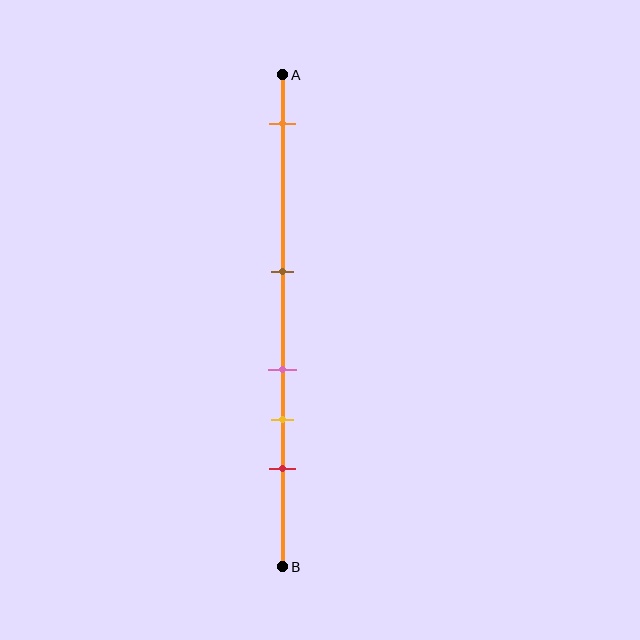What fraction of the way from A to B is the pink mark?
The pink mark is approximately 60% (0.6) of the way from A to B.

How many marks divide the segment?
There are 5 marks dividing the segment.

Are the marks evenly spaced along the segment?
No, the marks are not evenly spaced.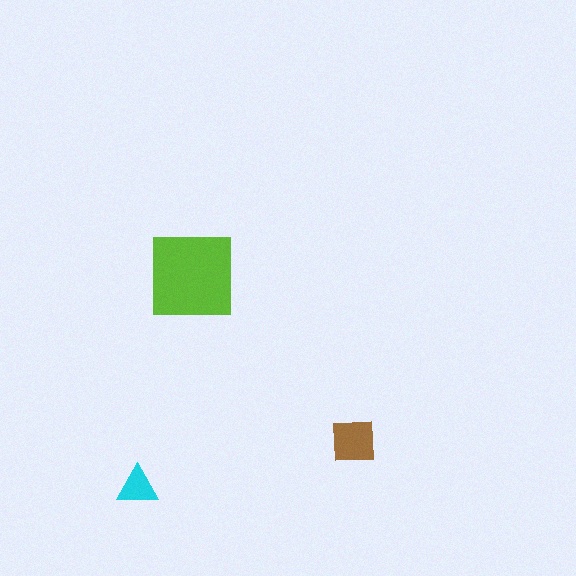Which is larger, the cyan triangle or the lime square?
The lime square.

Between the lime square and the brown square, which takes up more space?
The lime square.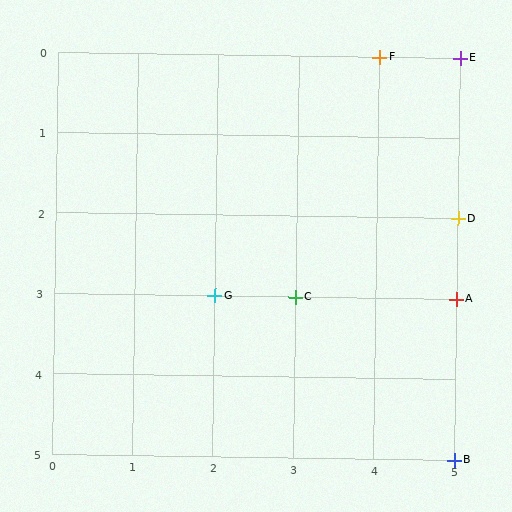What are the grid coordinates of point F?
Point F is at grid coordinates (4, 0).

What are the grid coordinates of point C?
Point C is at grid coordinates (3, 3).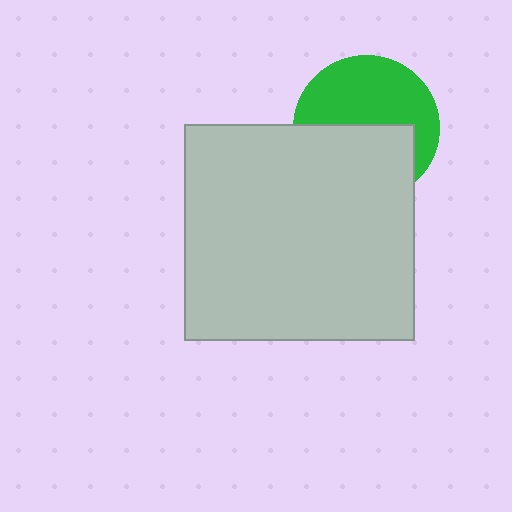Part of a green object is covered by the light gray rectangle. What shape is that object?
It is a circle.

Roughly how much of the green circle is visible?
About half of it is visible (roughly 52%).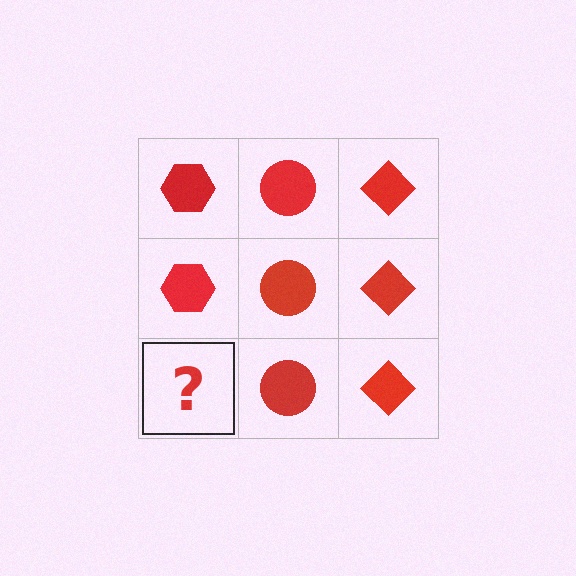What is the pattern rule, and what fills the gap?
The rule is that each column has a consistent shape. The gap should be filled with a red hexagon.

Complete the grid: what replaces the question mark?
The question mark should be replaced with a red hexagon.